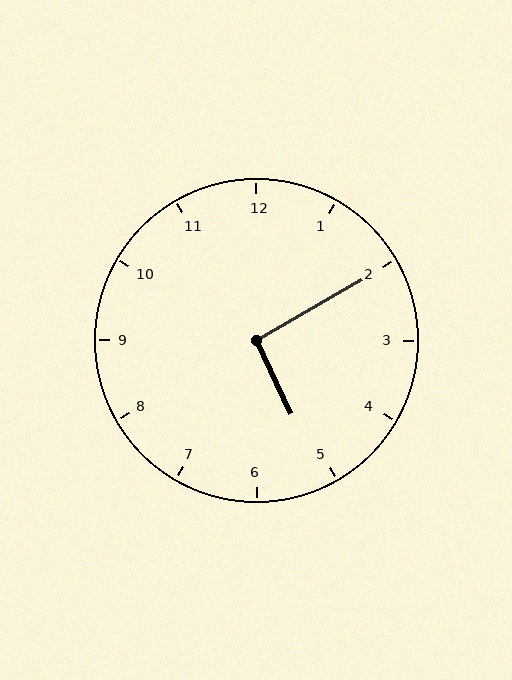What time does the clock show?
5:10.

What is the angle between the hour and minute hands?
Approximately 95 degrees.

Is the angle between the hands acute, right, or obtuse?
It is right.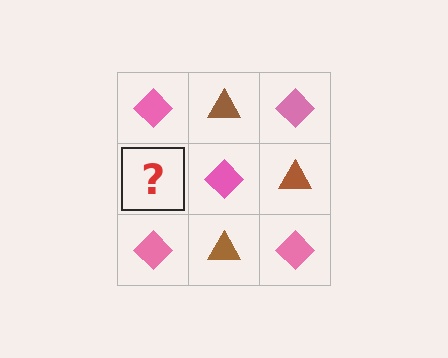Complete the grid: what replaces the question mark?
The question mark should be replaced with a brown triangle.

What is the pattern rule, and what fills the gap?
The rule is that it alternates pink diamond and brown triangle in a checkerboard pattern. The gap should be filled with a brown triangle.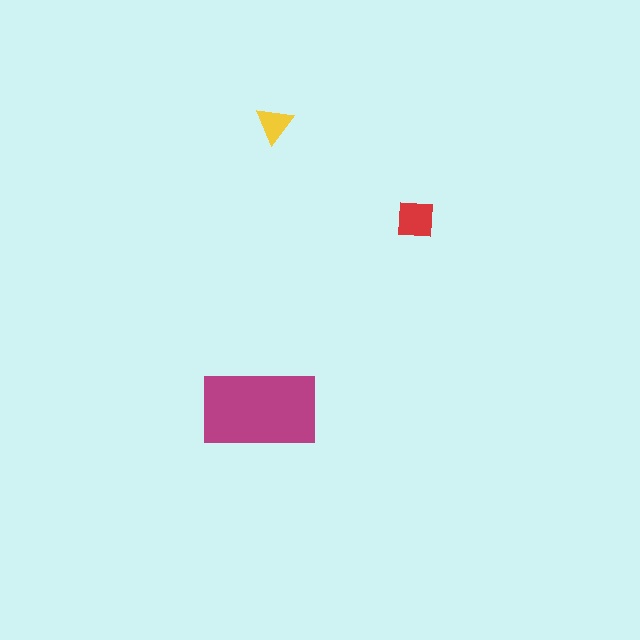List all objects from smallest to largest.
The yellow triangle, the red square, the magenta rectangle.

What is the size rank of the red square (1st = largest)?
2nd.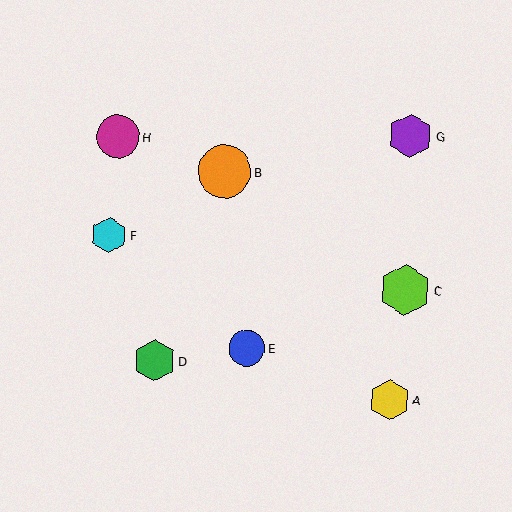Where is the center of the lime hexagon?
The center of the lime hexagon is at (405, 290).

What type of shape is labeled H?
Shape H is a magenta circle.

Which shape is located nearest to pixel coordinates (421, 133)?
The purple hexagon (labeled G) at (411, 136) is nearest to that location.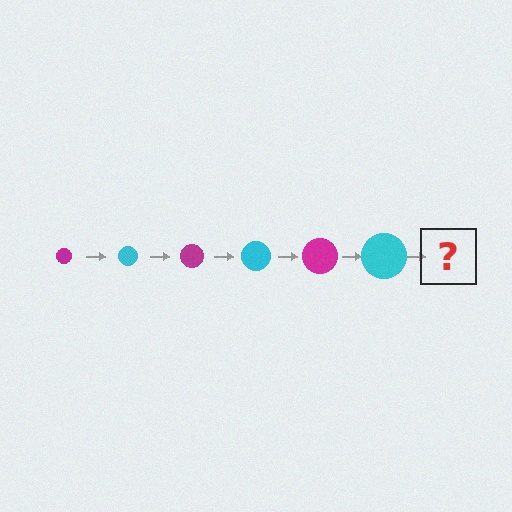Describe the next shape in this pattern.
It should be a magenta circle, larger than the previous one.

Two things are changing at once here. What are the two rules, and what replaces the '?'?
The two rules are that the circle grows larger each step and the color cycles through magenta and cyan. The '?' should be a magenta circle, larger than the previous one.